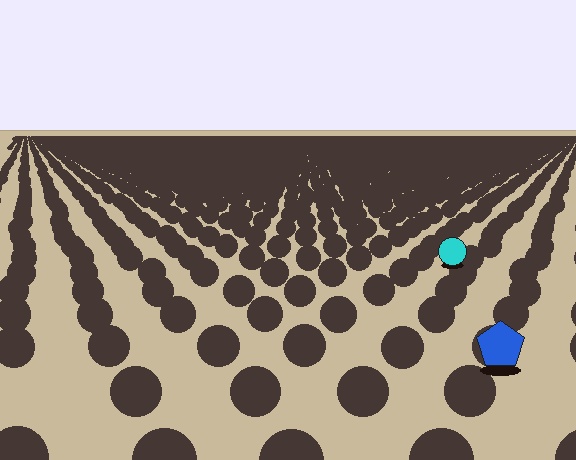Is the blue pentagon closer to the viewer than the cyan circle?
Yes. The blue pentagon is closer — you can tell from the texture gradient: the ground texture is coarser near it.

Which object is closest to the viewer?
The blue pentagon is closest. The texture marks near it are larger and more spread out.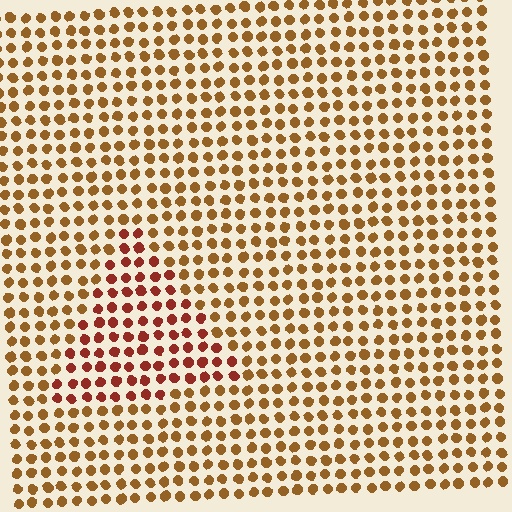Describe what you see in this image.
The image is filled with small brown elements in a uniform arrangement. A triangle-shaped region is visible where the elements are tinted to a slightly different hue, forming a subtle color boundary.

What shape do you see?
I see a triangle.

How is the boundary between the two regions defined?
The boundary is defined purely by a slight shift in hue (about 30 degrees). Spacing, size, and orientation are identical on both sides.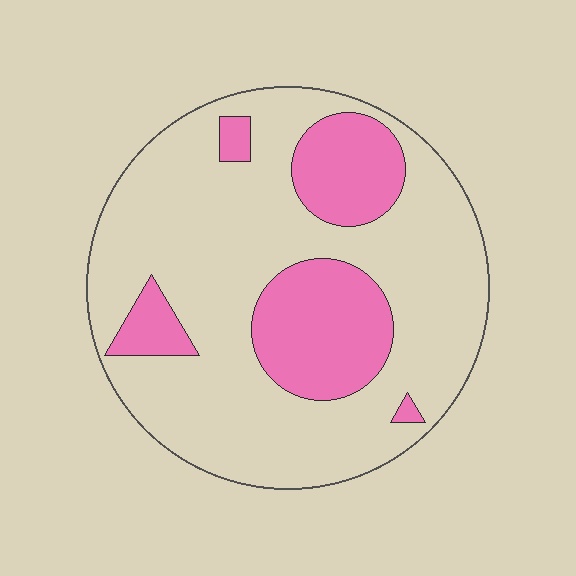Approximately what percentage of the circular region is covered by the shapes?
Approximately 25%.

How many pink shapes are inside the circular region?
5.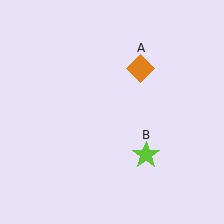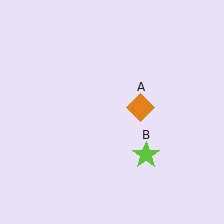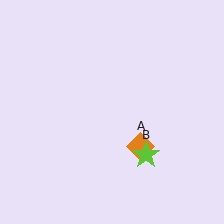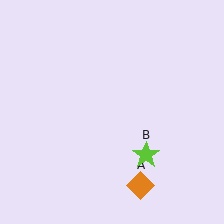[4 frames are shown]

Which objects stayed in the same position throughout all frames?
Lime star (object B) remained stationary.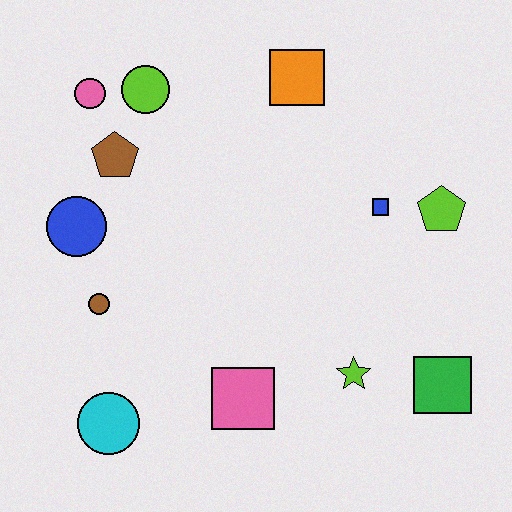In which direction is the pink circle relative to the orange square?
The pink circle is to the left of the orange square.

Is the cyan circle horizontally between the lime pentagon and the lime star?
No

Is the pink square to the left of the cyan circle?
No